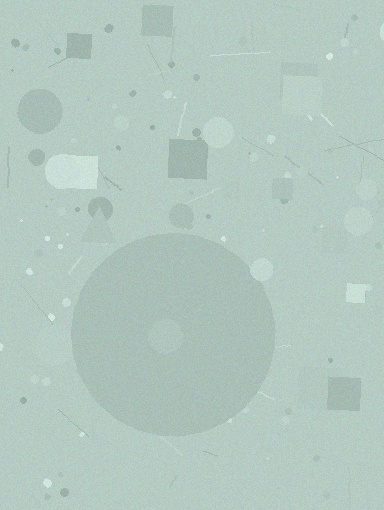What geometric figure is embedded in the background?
A circle is embedded in the background.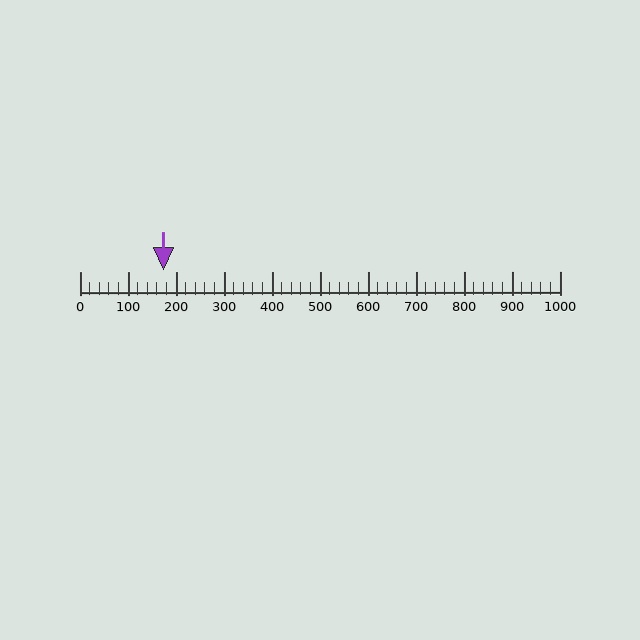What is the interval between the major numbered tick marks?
The major tick marks are spaced 100 units apart.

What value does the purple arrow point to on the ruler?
The purple arrow points to approximately 173.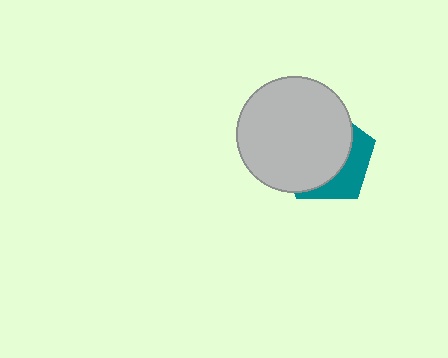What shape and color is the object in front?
The object in front is a light gray circle.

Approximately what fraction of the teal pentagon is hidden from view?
Roughly 68% of the teal pentagon is hidden behind the light gray circle.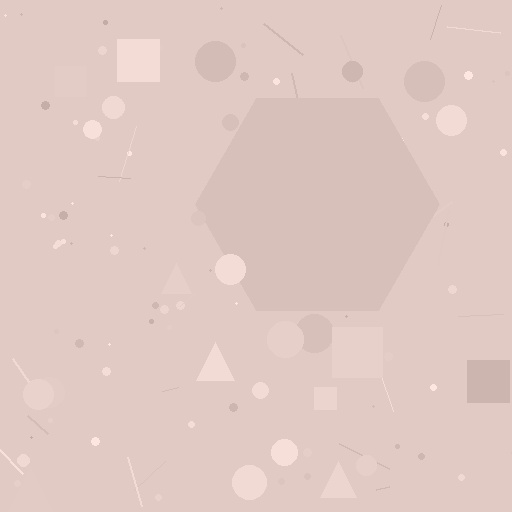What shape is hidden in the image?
A hexagon is hidden in the image.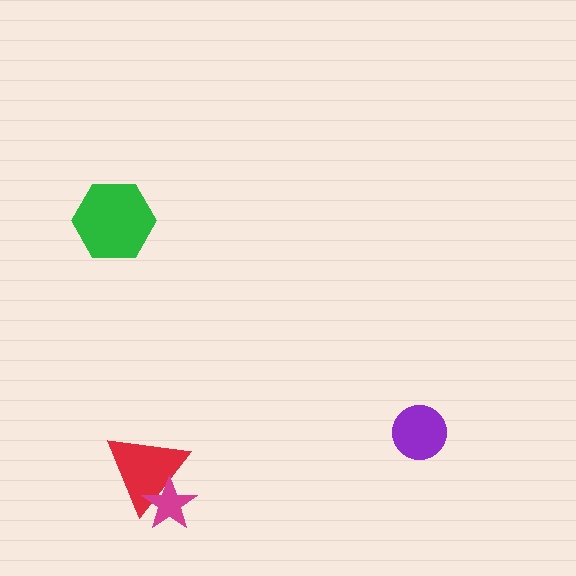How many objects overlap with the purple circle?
0 objects overlap with the purple circle.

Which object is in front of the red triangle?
The magenta star is in front of the red triangle.